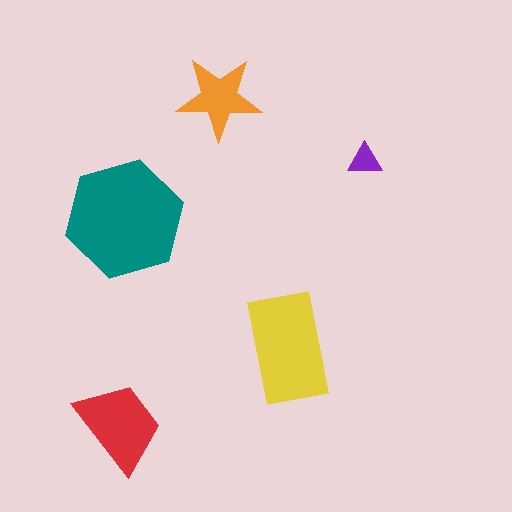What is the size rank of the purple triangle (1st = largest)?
5th.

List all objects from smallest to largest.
The purple triangle, the orange star, the red trapezoid, the yellow rectangle, the teal hexagon.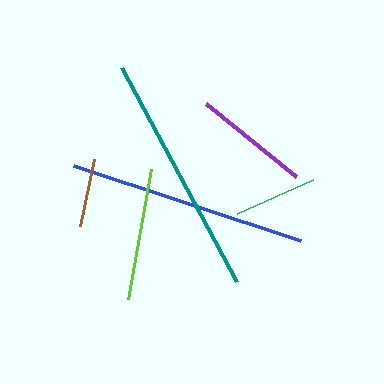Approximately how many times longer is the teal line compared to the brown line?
The teal line is approximately 3.6 times the length of the brown line.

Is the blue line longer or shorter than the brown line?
The blue line is longer than the brown line.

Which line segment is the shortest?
The brown line is the shortest at approximately 68 pixels.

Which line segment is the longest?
The teal line is the longest at approximately 243 pixels.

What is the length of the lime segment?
The lime segment is approximately 132 pixels long.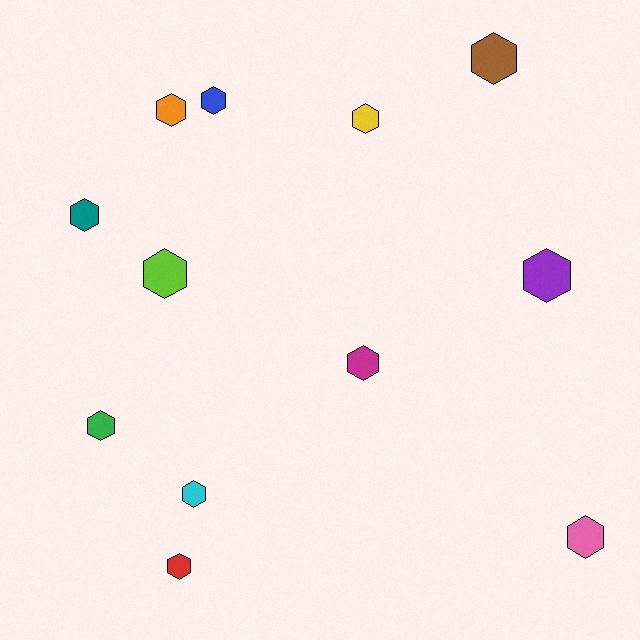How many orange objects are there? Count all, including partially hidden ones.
There is 1 orange object.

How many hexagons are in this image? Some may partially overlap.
There are 12 hexagons.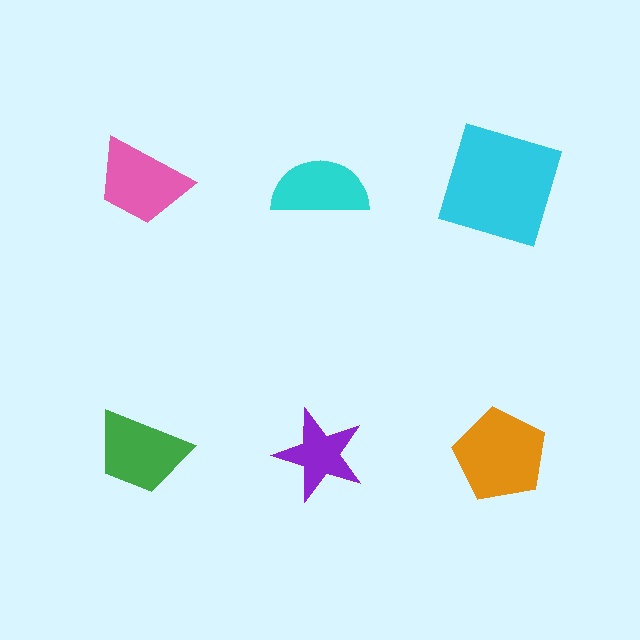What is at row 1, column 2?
A cyan semicircle.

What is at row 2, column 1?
A green trapezoid.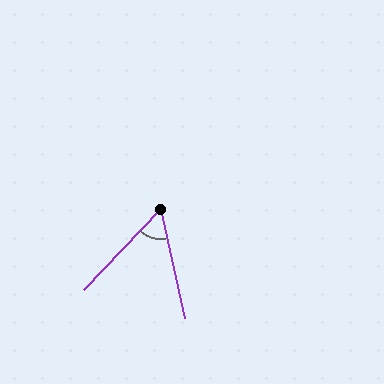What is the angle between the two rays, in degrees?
Approximately 56 degrees.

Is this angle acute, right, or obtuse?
It is acute.